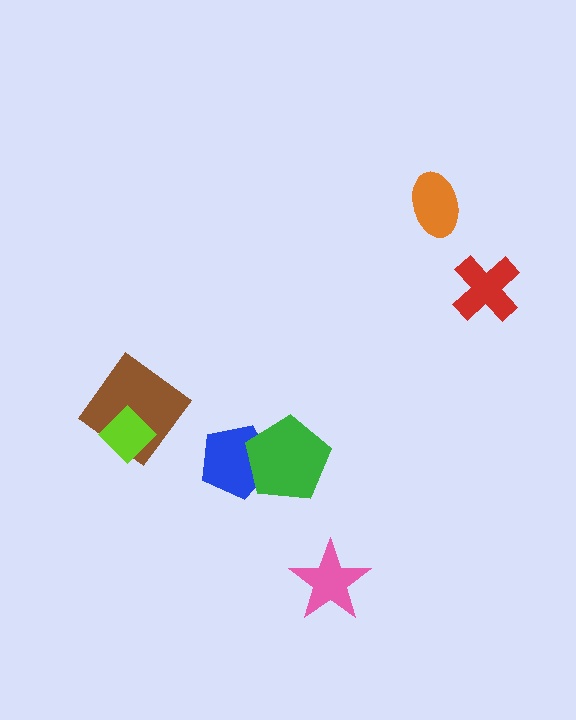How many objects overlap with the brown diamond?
1 object overlaps with the brown diamond.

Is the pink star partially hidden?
No, no other shape covers it.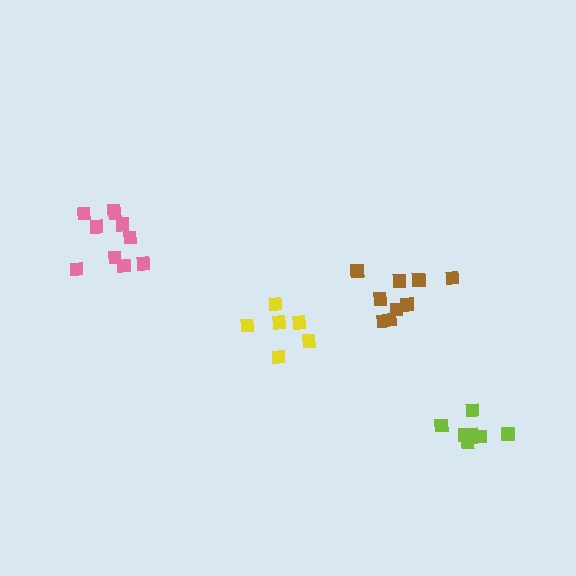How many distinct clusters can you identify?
There are 4 distinct clusters.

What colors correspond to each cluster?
The clusters are colored: yellow, pink, lime, brown.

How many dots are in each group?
Group 1: 6 dots, Group 2: 10 dots, Group 3: 7 dots, Group 4: 9 dots (32 total).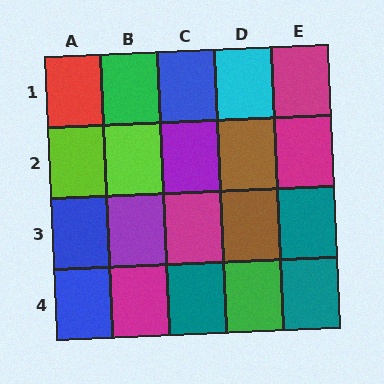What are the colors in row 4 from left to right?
Blue, magenta, teal, green, teal.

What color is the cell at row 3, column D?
Brown.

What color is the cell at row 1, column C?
Blue.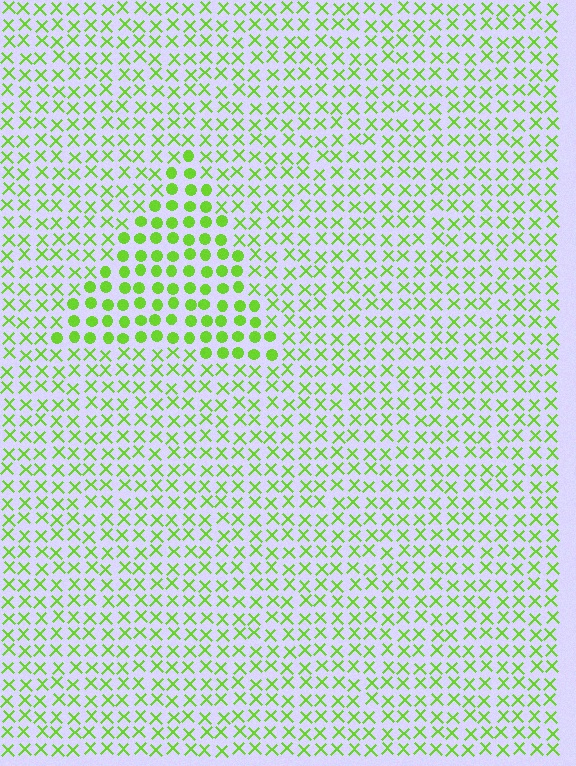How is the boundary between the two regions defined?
The boundary is defined by a change in element shape: circles inside vs. X marks outside. All elements share the same color and spacing.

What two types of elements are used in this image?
The image uses circles inside the triangle region and X marks outside it.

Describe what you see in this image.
The image is filled with small lime elements arranged in a uniform grid. A triangle-shaped region contains circles, while the surrounding area contains X marks. The boundary is defined purely by the change in element shape.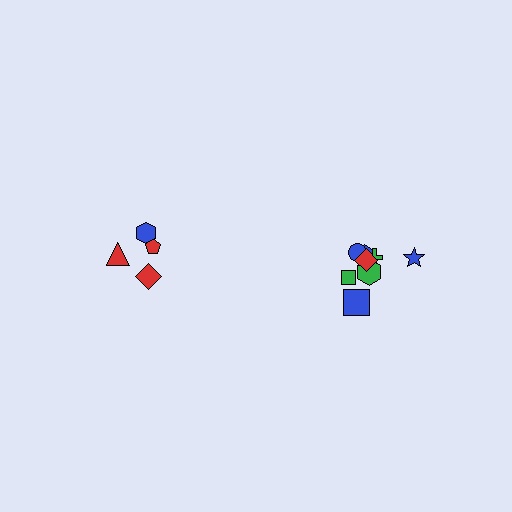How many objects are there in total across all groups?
There are 12 objects.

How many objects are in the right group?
There are 8 objects.